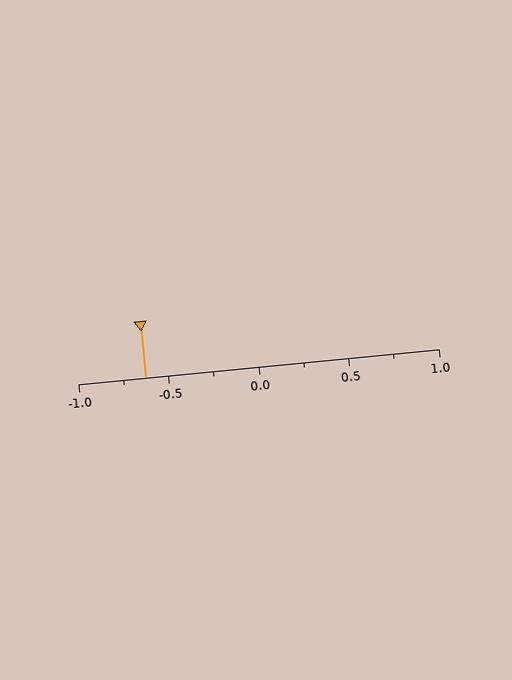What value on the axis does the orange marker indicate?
The marker indicates approximately -0.62.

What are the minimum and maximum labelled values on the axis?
The axis runs from -1.0 to 1.0.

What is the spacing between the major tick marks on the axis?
The major ticks are spaced 0.5 apart.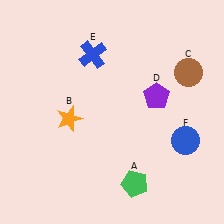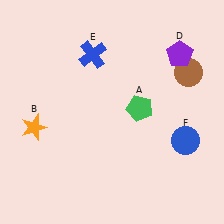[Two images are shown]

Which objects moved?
The objects that moved are: the green pentagon (A), the orange star (B), the purple pentagon (D).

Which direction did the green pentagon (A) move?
The green pentagon (A) moved up.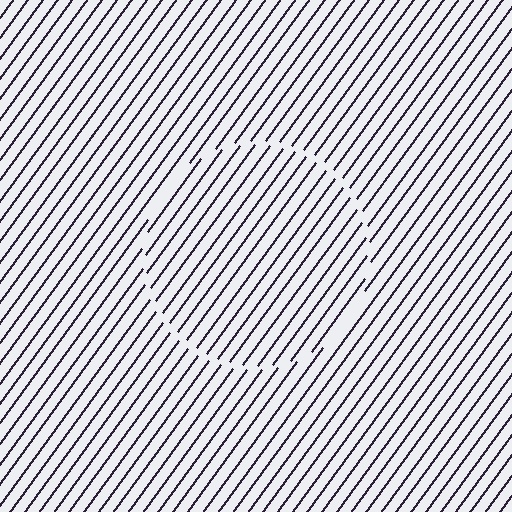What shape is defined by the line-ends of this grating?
An illusory circle. The interior of the shape contains the same grating, shifted by half a period — the contour is defined by the phase discontinuity where line-ends from the inner and outer gratings abut.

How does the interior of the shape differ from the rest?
The interior of the shape contains the same grating, shifted by half a period — the contour is defined by the phase discontinuity where line-ends from the inner and outer gratings abut.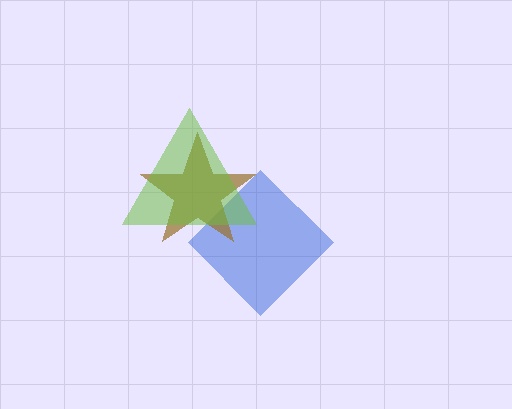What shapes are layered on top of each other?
The layered shapes are: a blue diamond, a brown star, a lime triangle.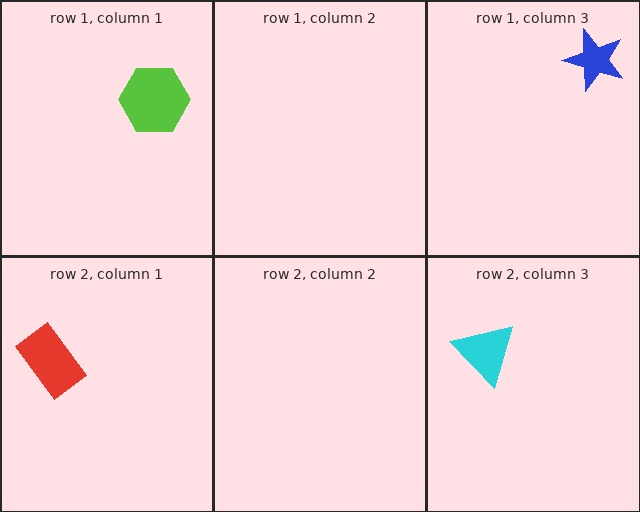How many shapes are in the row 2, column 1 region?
1.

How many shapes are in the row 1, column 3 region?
1.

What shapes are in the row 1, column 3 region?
The blue star.